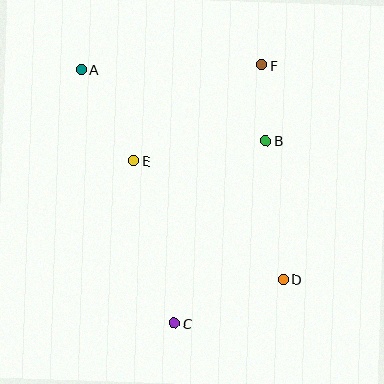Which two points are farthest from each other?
Points A and D are farthest from each other.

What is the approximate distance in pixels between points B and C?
The distance between B and C is approximately 204 pixels.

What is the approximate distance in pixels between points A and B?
The distance between A and B is approximately 198 pixels.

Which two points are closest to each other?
Points B and F are closest to each other.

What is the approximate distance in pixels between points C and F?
The distance between C and F is approximately 273 pixels.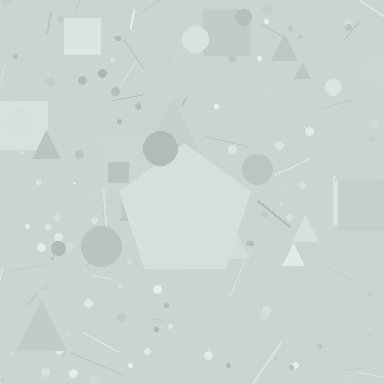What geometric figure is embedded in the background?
A pentagon is embedded in the background.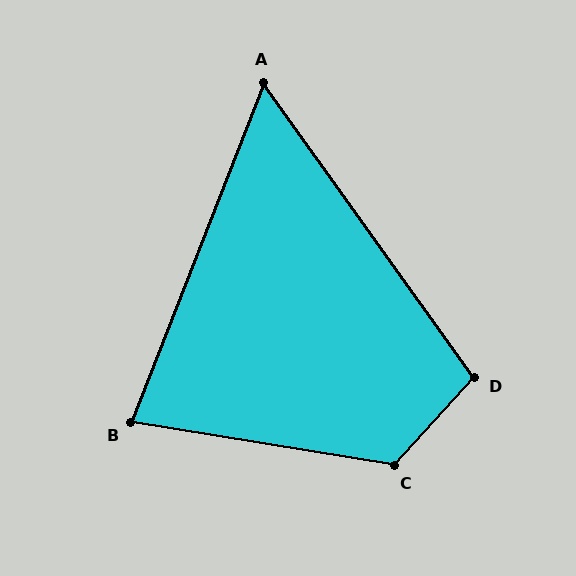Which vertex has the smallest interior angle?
A, at approximately 57 degrees.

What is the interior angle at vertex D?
Approximately 102 degrees (obtuse).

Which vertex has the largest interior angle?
C, at approximately 123 degrees.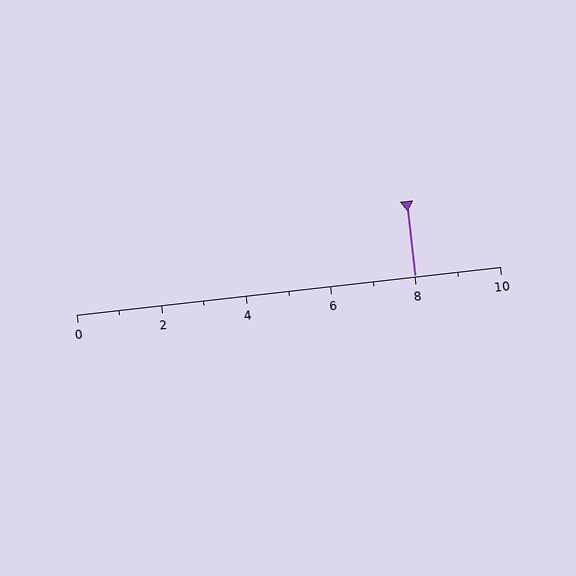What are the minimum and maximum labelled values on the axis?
The axis runs from 0 to 10.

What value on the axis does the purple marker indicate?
The marker indicates approximately 8.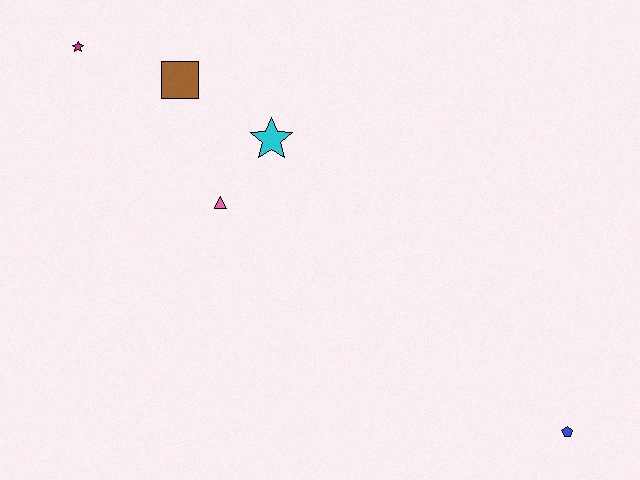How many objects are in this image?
There are 5 objects.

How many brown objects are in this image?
There is 1 brown object.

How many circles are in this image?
There are no circles.